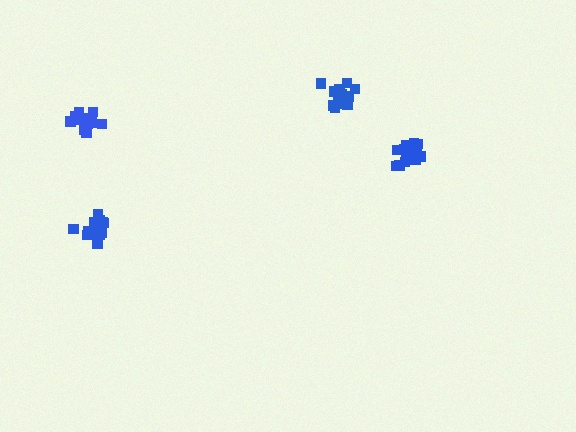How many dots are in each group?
Group 1: 14 dots, Group 2: 14 dots, Group 3: 15 dots, Group 4: 16 dots (59 total).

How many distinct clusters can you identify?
There are 4 distinct clusters.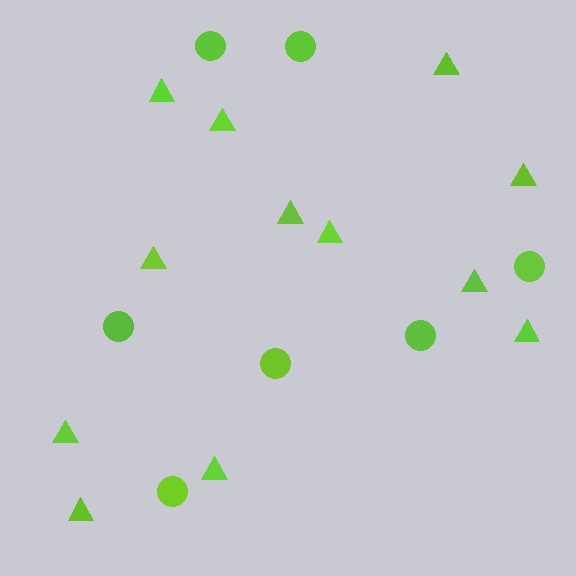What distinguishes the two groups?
There are 2 groups: one group of circles (7) and one group of triangles (12).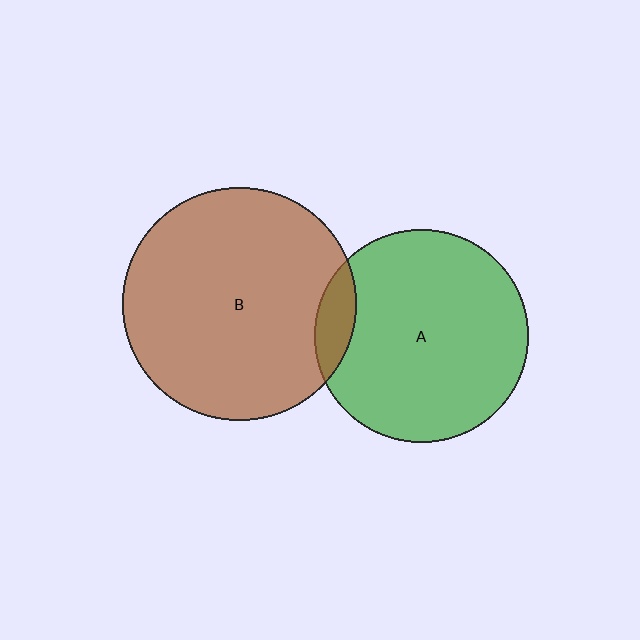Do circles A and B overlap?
Yes.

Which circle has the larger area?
Circle B (brown).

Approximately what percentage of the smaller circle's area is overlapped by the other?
Approximately 10%.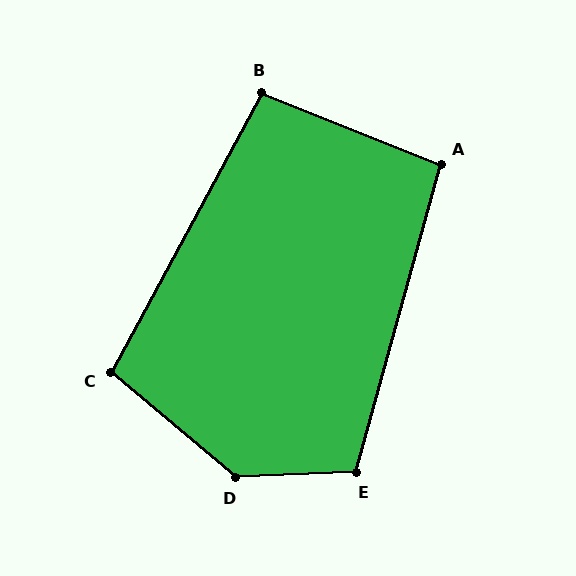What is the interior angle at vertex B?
Approximately 97 degrees (obtuse).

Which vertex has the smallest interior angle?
A, at approximately 96 degrees.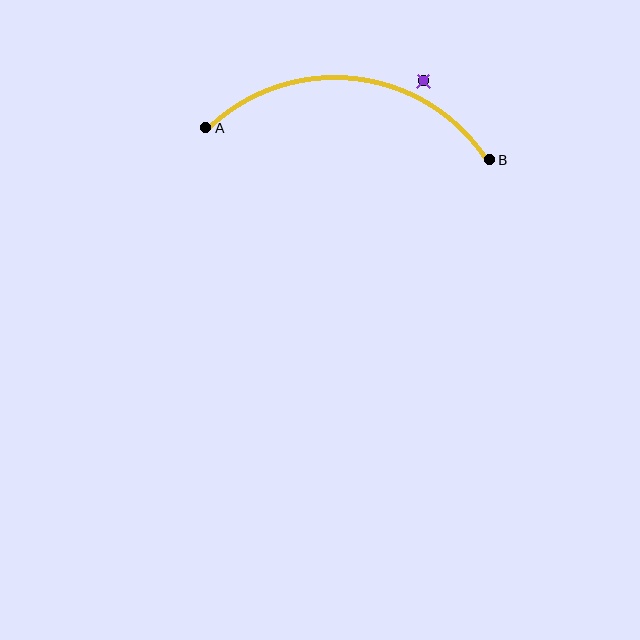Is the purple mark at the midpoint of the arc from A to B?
No — the purple mark does not lie on the arc at all. It sits slightly outside the curve.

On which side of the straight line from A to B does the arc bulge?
The arc bulges above the straight line connecting A and B.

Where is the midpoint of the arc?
The arc midpoint is the point on the curve farthest from the straight line joining A and B. It sits above that line.